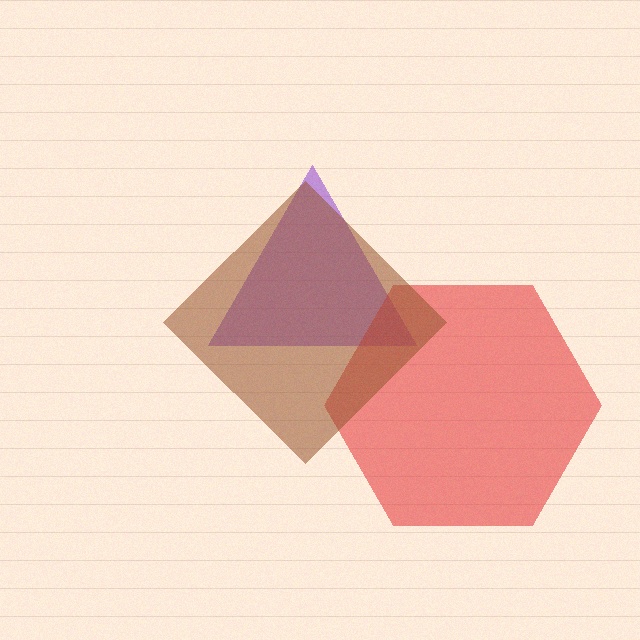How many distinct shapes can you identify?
There are 3 distinct shapes: a purple triangle, a red hexagon, a brown diamond.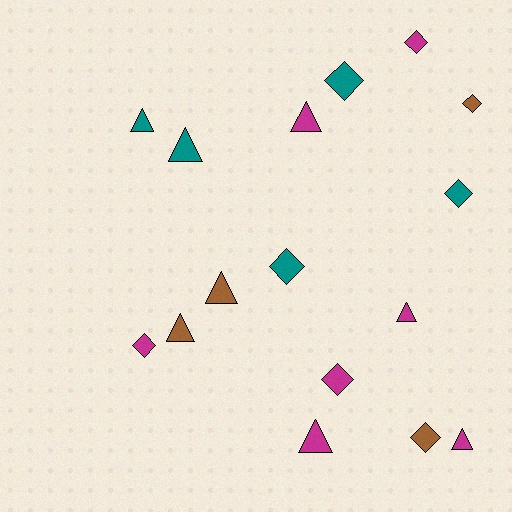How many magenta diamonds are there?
There are 3 magenta diamonds.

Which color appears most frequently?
Magenta, with 7 objects.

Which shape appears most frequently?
Triangle, with 8 objects.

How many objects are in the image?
There are 16 objects.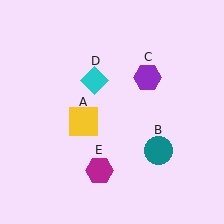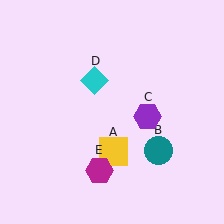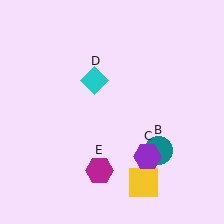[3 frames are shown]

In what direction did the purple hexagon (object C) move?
The purple hexagon (object C) moved down.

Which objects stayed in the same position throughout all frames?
Teal circle (object B) and cyan diamond (object D) and magenta hexagon (object E) remained stationary.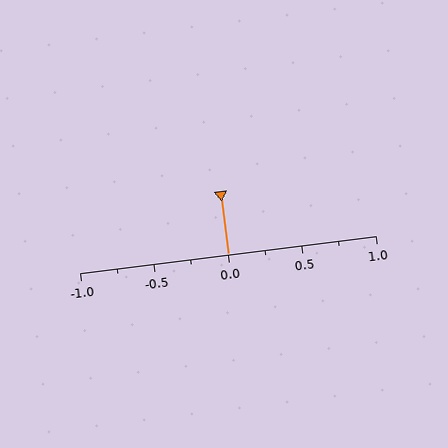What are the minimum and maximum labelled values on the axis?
The axis runs from -1.0 to 1.0.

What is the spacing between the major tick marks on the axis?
The major ticks are spaced 0.5 apart.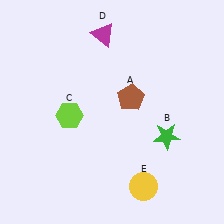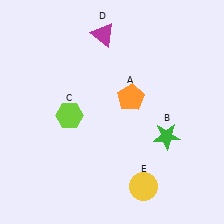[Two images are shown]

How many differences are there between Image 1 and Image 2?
There is 1 difference between the two images.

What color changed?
The pentagon (A) changed from brown in Image 1 to orange in Image 2.